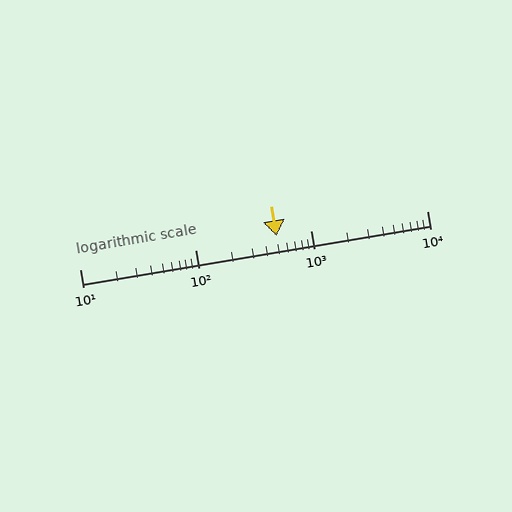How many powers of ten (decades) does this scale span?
The scale spans 3 decades, from 10 to 10000.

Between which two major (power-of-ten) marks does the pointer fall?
The pointer is between 100 and 1000.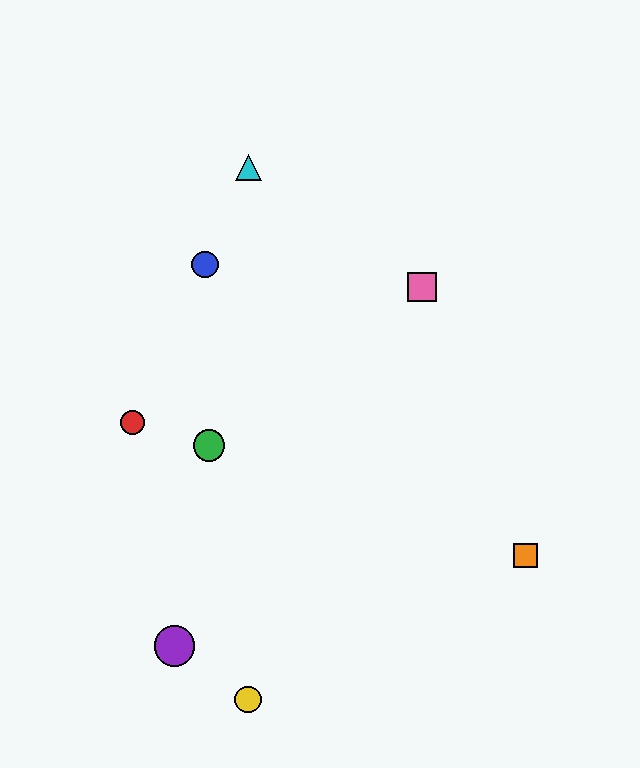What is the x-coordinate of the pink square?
The pink square is at x≈422.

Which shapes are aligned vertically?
The yellow circle, the cyan triangle are aligned vertically.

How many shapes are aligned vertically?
2 shapes (the yellow circle, the cyan triangle) are aligned vertically.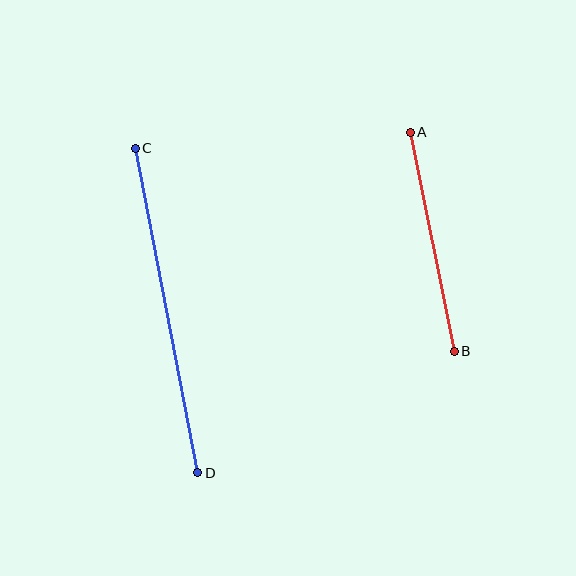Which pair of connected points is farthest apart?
Points C and D are farthest apart.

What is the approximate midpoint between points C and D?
The midpoint is at approximately (166, 310) pixels.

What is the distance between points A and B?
The distance is approximately 223 pixels.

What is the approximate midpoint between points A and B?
The midpoint is at approximately (432, 242) pixels.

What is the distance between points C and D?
The distance is approximately 330 pixels.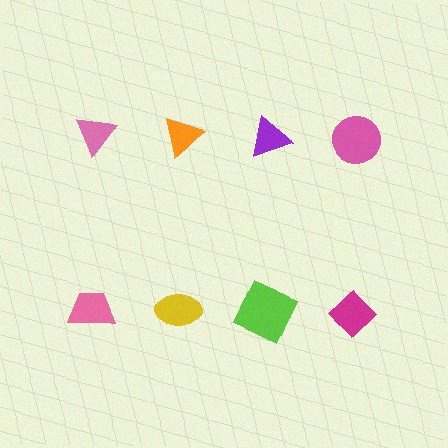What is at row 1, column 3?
A purple triangle.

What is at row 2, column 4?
A magenta diamond.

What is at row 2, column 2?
A yellow ellipse.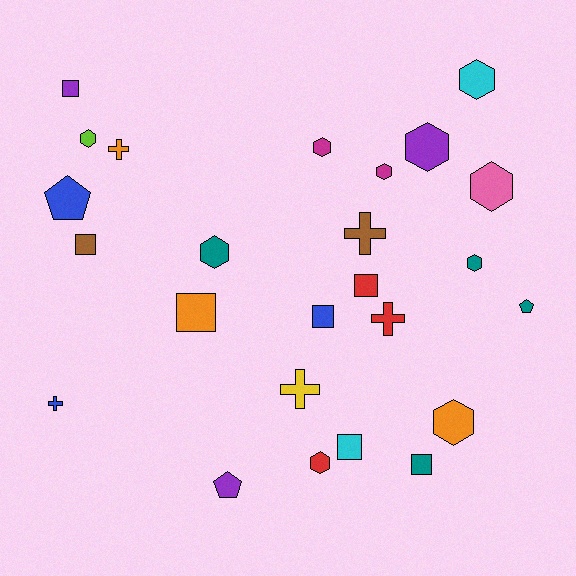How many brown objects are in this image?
There are 2 brown objects.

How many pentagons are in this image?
There are 3 pentagons.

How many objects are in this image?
There are 25 objects.